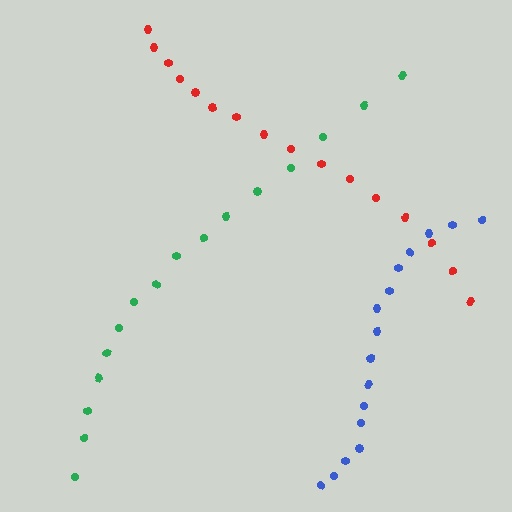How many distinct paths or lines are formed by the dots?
There are 3 distinct paths.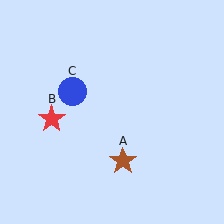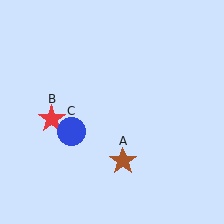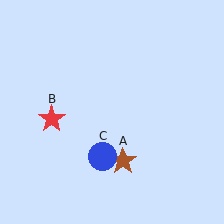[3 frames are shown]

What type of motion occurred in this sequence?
The blue circle (object C) rotated counterclockwise around the center of the scene.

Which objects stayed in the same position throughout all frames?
Brown star (object A) and red star (object B) remained stationary.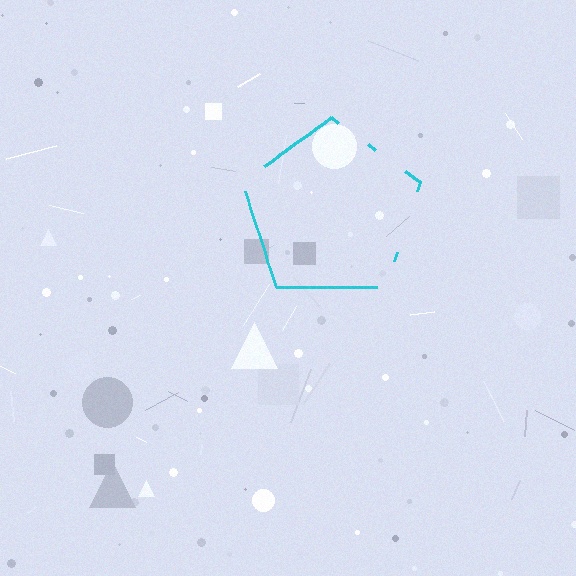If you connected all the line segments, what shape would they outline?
They would outline a pentagon.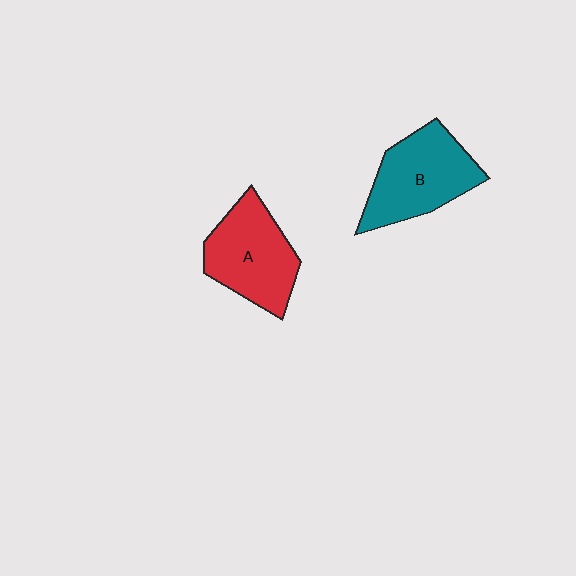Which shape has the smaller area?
Shape A (red).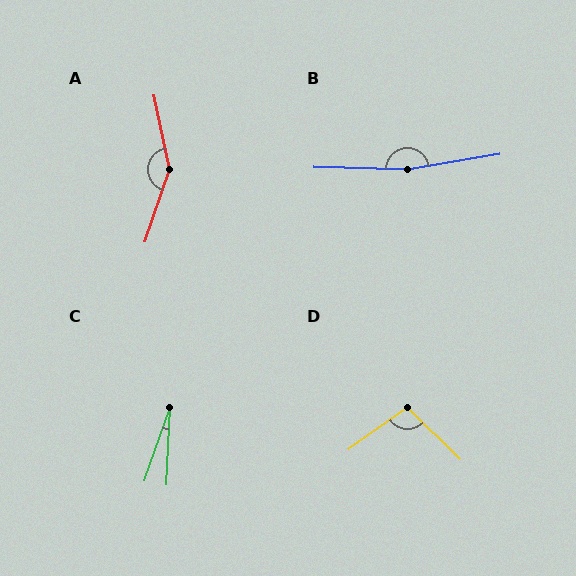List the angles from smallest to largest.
C (16°), D (100°), A (149°), B (169°).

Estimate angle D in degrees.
Approximately 100 degrees.